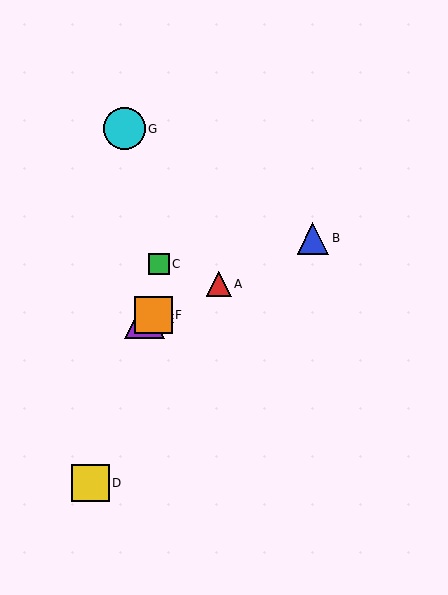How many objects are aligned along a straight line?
4 objects (A, B, E, F) are aligned along a straight line.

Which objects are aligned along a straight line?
Objects A, B, E, F are aligned along a straight line.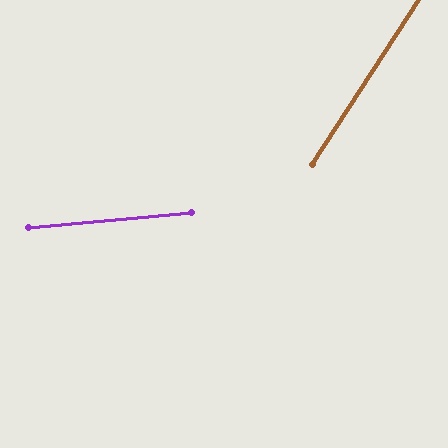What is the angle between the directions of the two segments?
Approximately 52 degrees.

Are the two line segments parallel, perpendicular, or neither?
Neither parallel nor perpendicular — they differ by about 52°.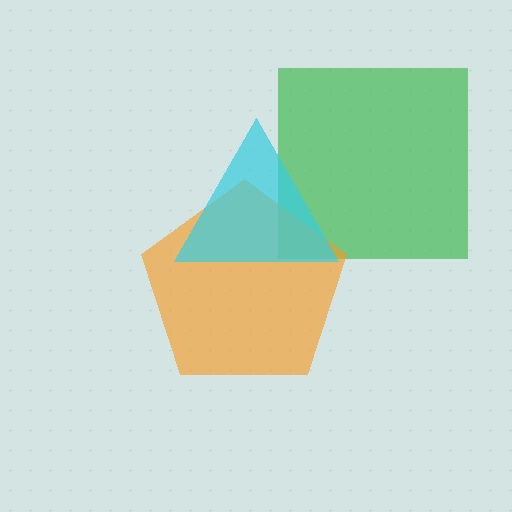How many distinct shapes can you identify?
There are 3 distinct shapes: a green square, an orange pentagon, a cyan triangle.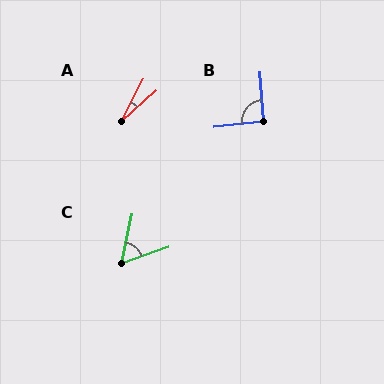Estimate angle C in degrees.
Approximately 59 degrees.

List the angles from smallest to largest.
A (21°), C (59°), B (93°).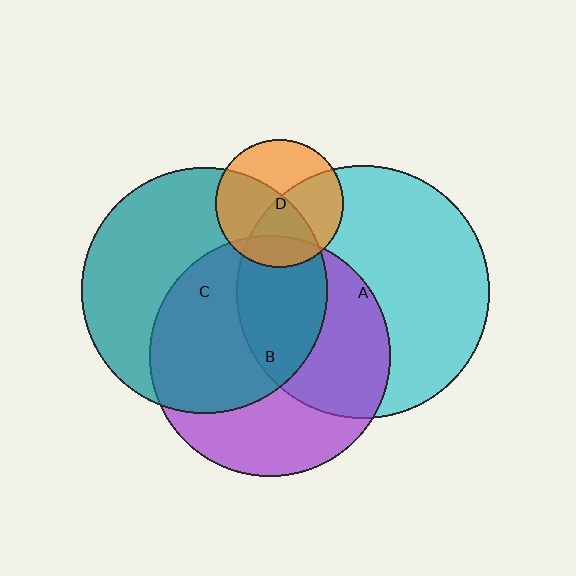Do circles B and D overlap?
Yes.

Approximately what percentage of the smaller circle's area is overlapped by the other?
Approximately 15%.